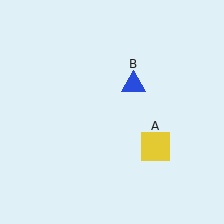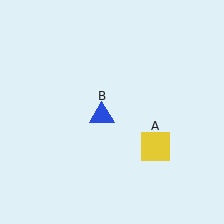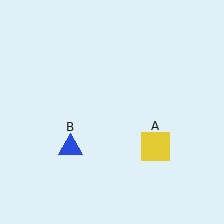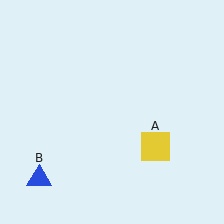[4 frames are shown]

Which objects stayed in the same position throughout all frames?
Yellow square (object A) remained stationary.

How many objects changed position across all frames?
1 object changed position: blue triangle (object B).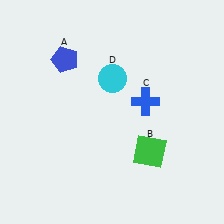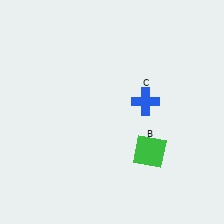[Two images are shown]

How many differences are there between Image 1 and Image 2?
There are 2 differences between the two images.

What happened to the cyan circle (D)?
The cyan circle (D) was removed in Image 2. It was in the top-right area of Image 1.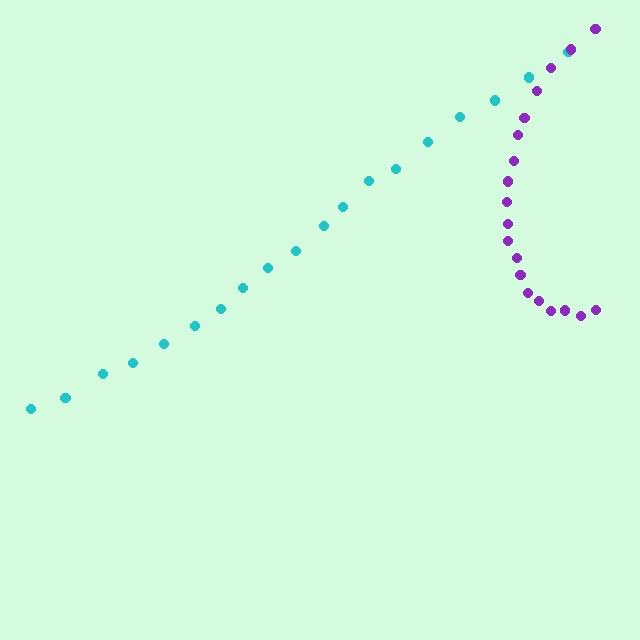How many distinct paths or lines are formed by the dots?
There are 2 distinct paths.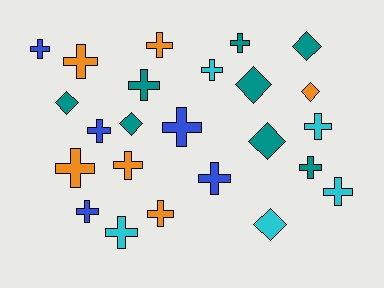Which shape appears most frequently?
Cross, with 17 objects.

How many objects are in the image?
There are 24 objects.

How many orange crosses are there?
There are 5 orange crosses.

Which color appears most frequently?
Teal, with 8 objects.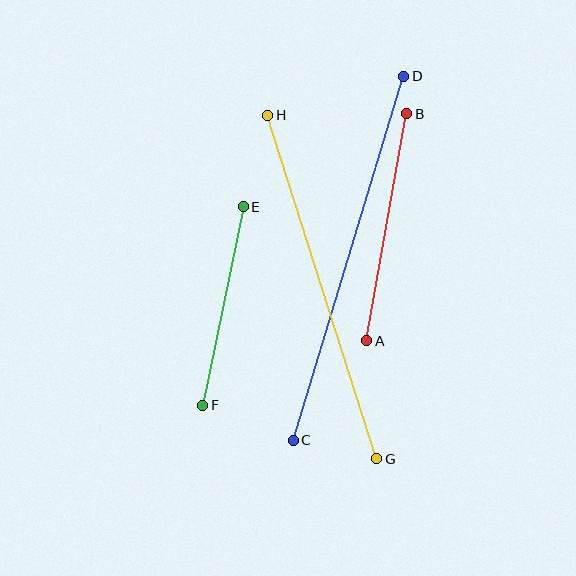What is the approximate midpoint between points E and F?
The midpoint is at approximately (223, 306) pixels.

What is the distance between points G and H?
The distance is approximately 360 pixels.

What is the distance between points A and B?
The distance is approximately 230 pixels.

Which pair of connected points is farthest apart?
Points C and D are farthest apart.